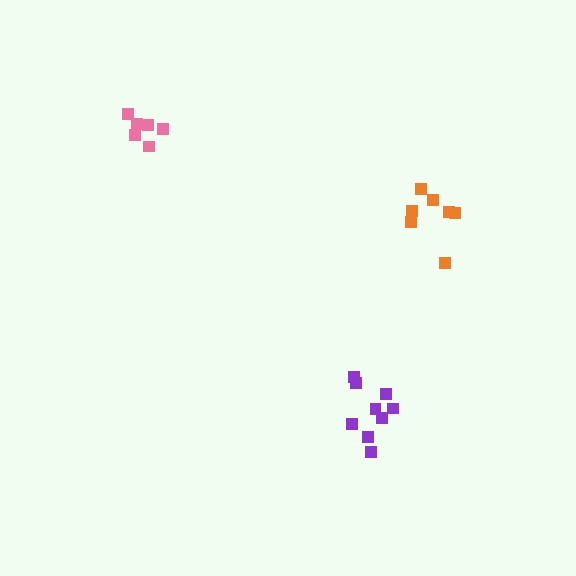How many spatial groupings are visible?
There are 3 spatial groupings.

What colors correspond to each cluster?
The clusters are colored: pink, orange, purple.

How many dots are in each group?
Group 1: 6 dots, Group 2: 7 dots, Group 3: 9 dots (22 total).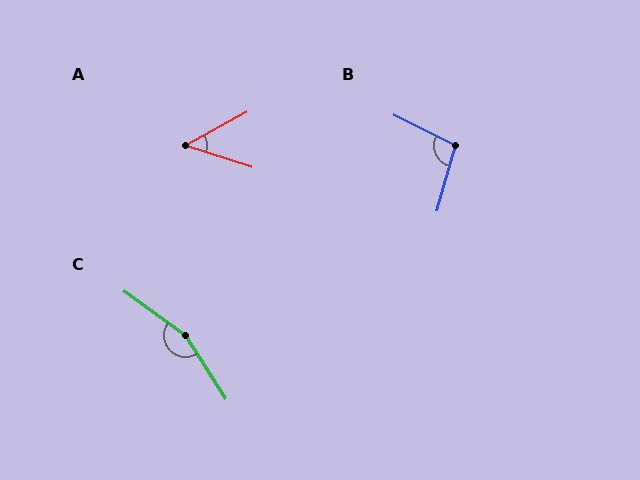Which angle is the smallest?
A, at approximately 47 degrees.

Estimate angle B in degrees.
Approximately 101 degrees.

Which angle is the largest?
C, at approximately 158 degrees.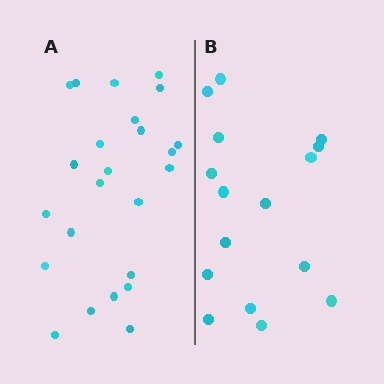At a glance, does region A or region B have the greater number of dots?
Region A (the left region) has more dots.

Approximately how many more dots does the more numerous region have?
Region A has roughly 8 or so more dots than region B.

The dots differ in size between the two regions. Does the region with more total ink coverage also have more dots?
No. Region B has more total ink coverage because its dots are larger, but region A actually contains more individual dots. Total area can be misleading — the number of items is what matters here.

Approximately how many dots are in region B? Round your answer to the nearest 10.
About 20 dots. (The exact count is 16, which rounds to 20.)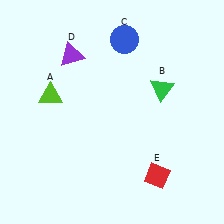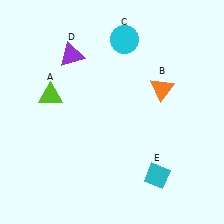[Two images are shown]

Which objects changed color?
B changed from green to orange. C changed from blue to cyan. E changed from red to cyan.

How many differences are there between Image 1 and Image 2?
There are 3 differences between the two images.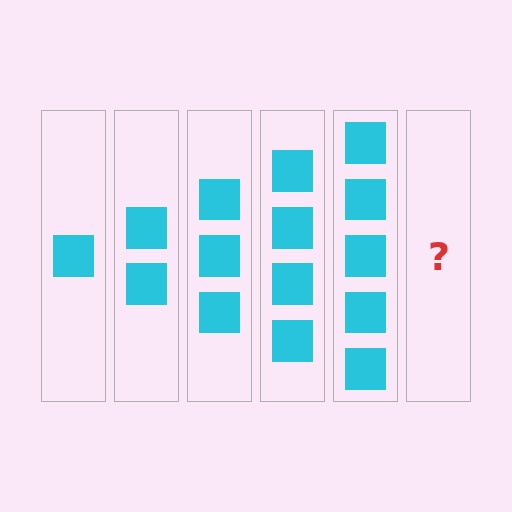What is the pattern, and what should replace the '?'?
The pattern is that each step adds one more square. The '?' should be 6 squares.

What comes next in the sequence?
The next element should be 6 squares.